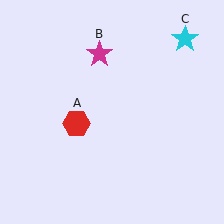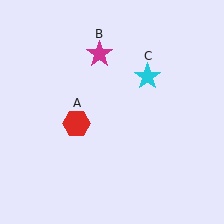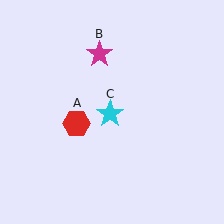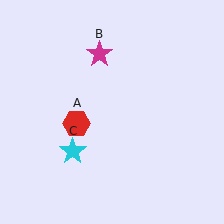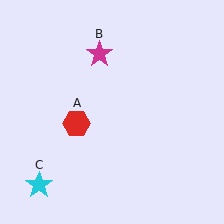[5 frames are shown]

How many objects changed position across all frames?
1 object changed position: cyan star (object C).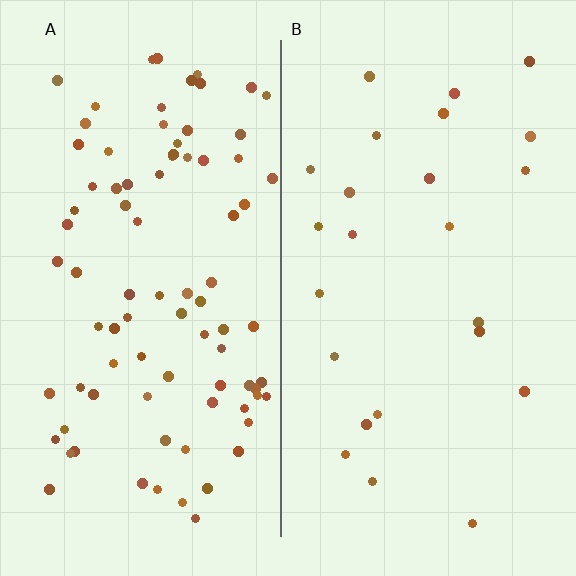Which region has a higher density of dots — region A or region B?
A (the left).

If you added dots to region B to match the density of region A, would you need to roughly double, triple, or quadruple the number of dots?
Approximately quadruple.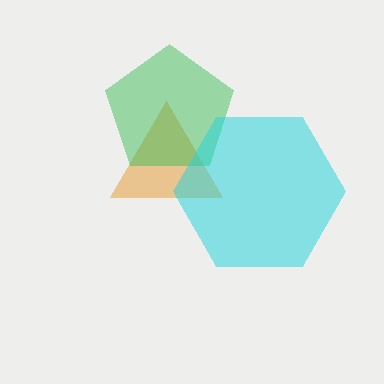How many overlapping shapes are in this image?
There are 3 overlapping shapes in the image.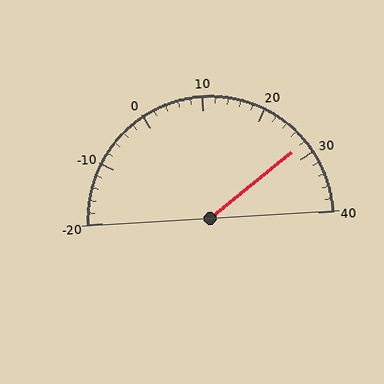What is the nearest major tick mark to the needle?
The nearest major tick mark is 30.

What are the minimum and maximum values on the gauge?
The gauge ranges from -20 to 40.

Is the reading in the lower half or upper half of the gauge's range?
The reading is in the upper half of the range (-20 to 40).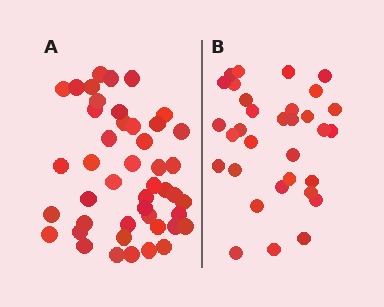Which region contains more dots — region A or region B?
Region A (the left region) has more dots.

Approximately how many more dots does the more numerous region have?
Region A has approximately 15 more dots than region B.